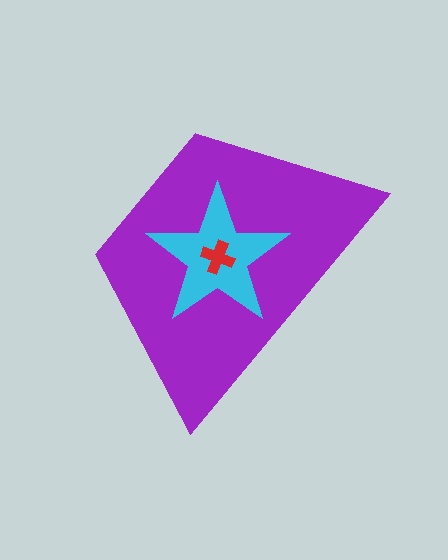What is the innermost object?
The red cross.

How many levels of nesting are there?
3.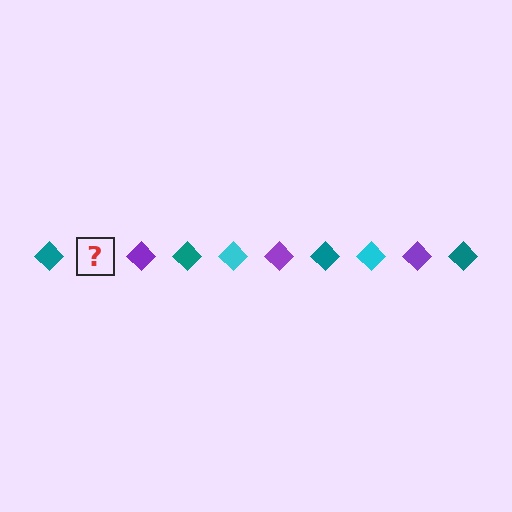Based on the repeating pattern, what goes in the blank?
The blank should be a cyan diamond.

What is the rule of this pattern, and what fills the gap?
The rule is that the pattern cycles through teal, cyan, purple diamonds. The gap should be filled with a cyan diamond.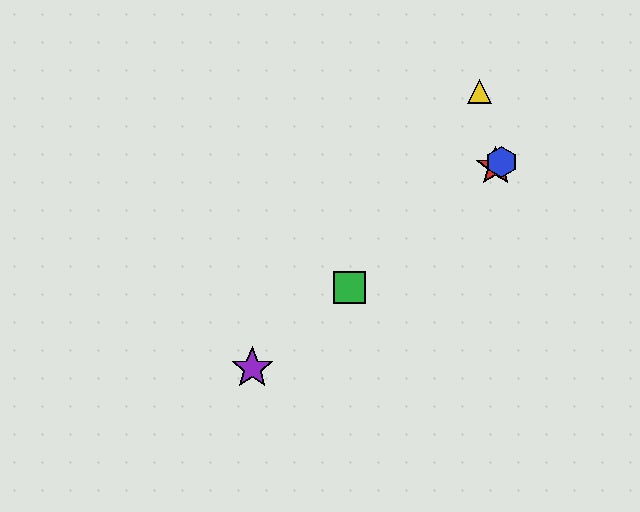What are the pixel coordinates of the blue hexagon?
The blue hexagon is at (502, 162).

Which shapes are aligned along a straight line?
The red star, the blue hexagon, the green square, the purple star are aligned along a straight line.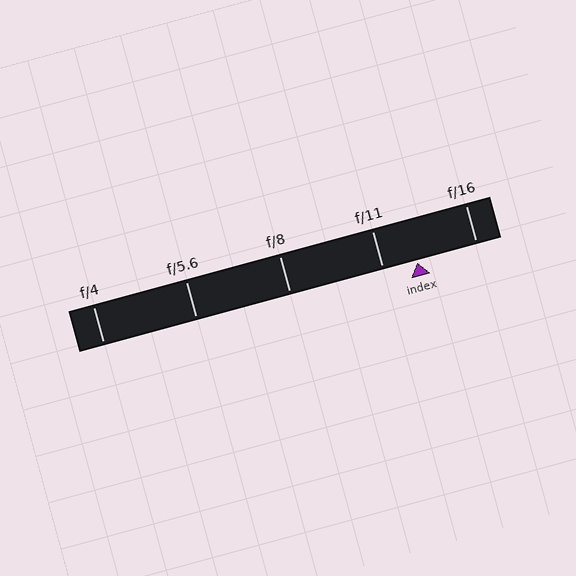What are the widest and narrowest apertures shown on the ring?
The widest aperture shown is f/4 and the narrowest is f/16.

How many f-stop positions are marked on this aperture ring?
There are 5 f-stop positions marked.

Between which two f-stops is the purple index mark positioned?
The index mark is between f/11 and f/16.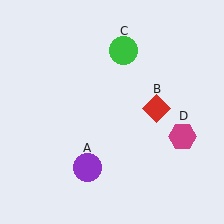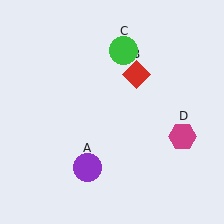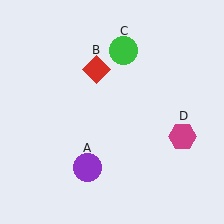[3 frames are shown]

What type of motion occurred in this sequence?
The red diamond (object B) rotated counterclockwise around the center of the scene.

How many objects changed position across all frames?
1 object changed position: red diamond (object B).